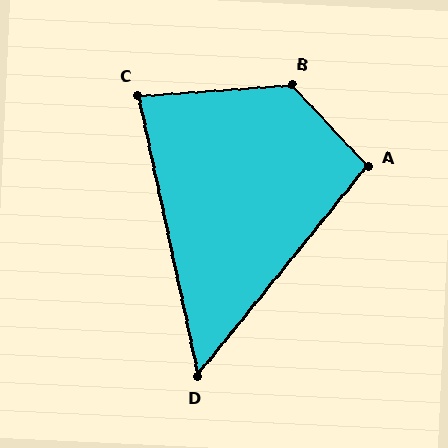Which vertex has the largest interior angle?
B, at approximately 129 degrees.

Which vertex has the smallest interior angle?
D, at approximately 51 degrees.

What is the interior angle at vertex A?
Approximately 98 degrees (obtuse).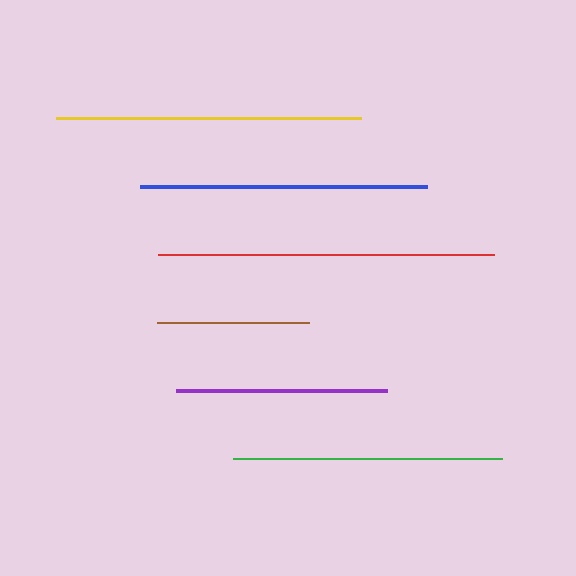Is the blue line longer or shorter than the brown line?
The blue line is longer than the brown line.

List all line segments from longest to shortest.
From longest to shortest: red, yellow, blue, green, purple, brown.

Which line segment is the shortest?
The brown line is the shortest at approximately 152 pixels.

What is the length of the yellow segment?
The yellow segment is approximately 305 pixels long.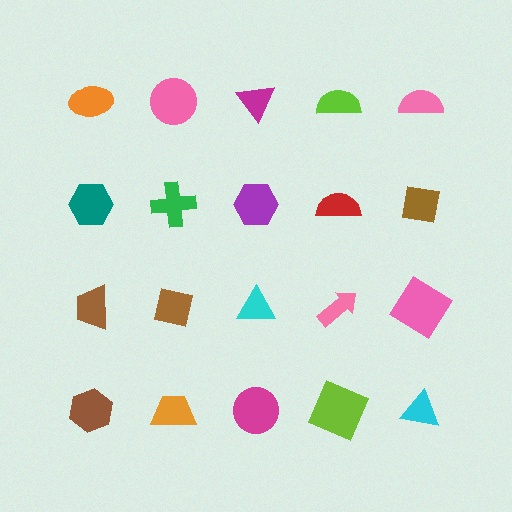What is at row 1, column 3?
A magenta triangle.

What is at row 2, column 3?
A purple hexagon.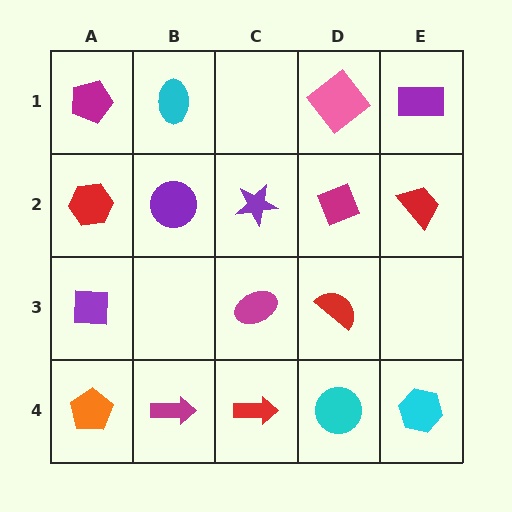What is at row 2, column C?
A purple star.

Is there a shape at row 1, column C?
No, that cell is empty.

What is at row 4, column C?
A red arrow.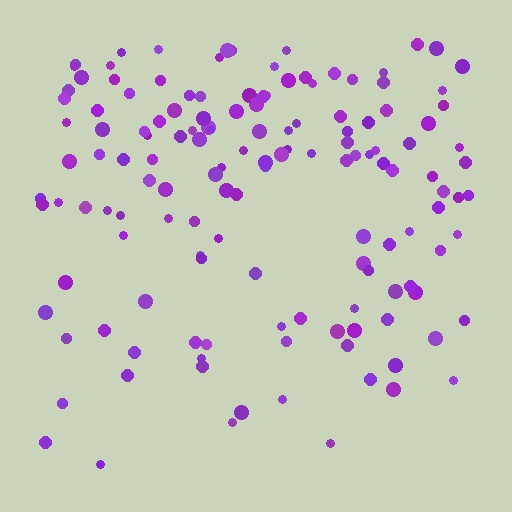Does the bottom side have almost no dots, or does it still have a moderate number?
Still a moderate number, just noticeably fewer than the top.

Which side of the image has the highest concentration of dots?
The top.